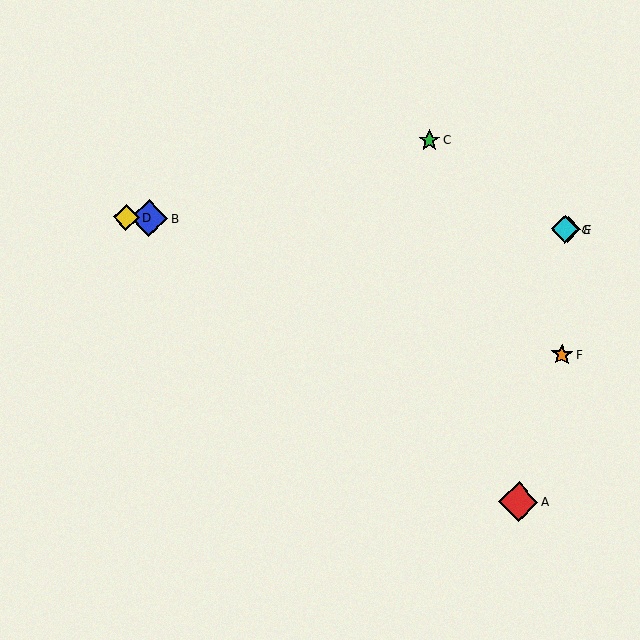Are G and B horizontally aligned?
Yes, both are at y≈229.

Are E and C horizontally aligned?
No, E is at y≈229 and C is at y≈140.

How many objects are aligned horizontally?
4 objects (B, D, E, G) are aligned horizontally.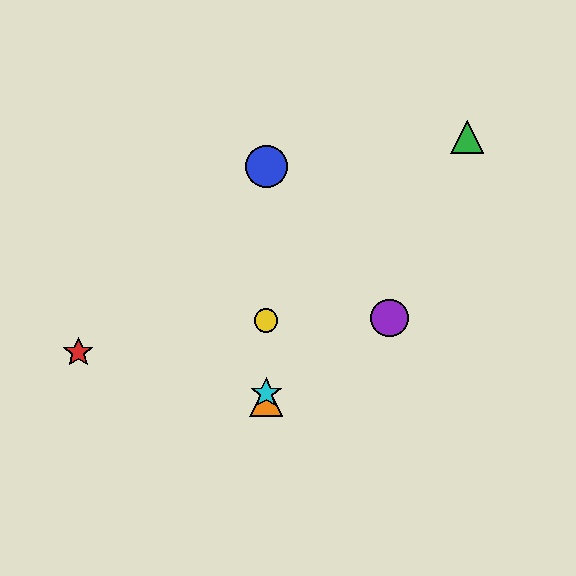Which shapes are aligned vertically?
The blue circle, the yellow circle, the orange triangle, the cyan star are aligned vertically.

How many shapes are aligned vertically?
4 shapes (the blue circle, the yellow circle, the orange triangle, the cyan star) are aligned vertically.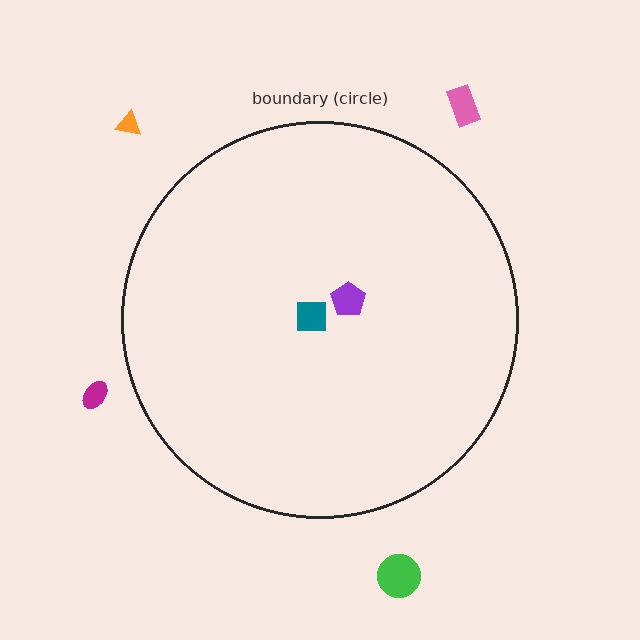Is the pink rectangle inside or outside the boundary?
Outside.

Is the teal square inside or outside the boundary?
Inside.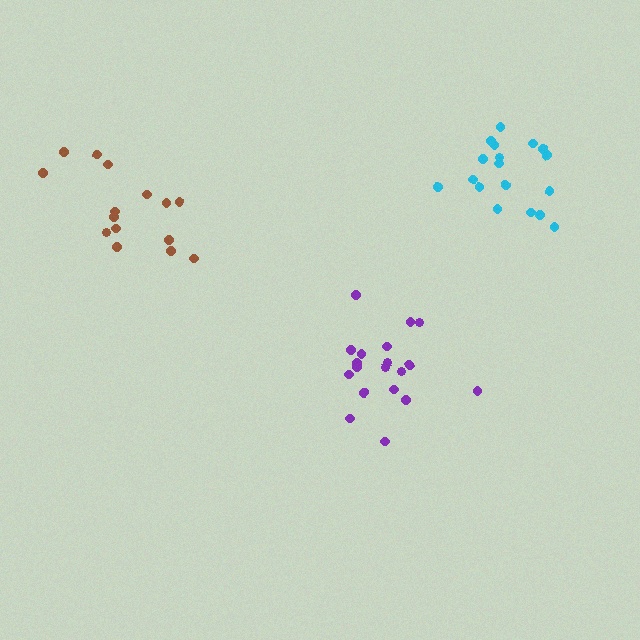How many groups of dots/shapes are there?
There are 3 groups.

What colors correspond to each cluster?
The clusters are colored: purple, brown, cyan.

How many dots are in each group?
Group 1: 19 dots, Group 2: 15 dots, Group 3: 18 dots (52 total).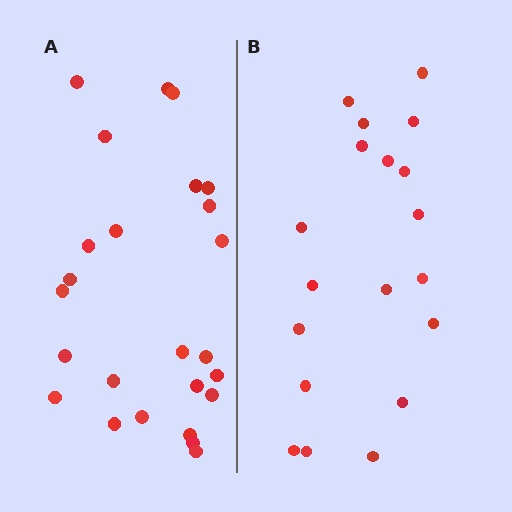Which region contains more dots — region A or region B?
Region A (the left region) has more dots.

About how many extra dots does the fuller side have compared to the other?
Region A has about 6 more dots than region B.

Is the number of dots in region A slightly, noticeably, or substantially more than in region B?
Region A has noticeably more, but not dramatically so. The ratio is roughly 1.3 to 1.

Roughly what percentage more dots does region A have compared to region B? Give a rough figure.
About 30% more.